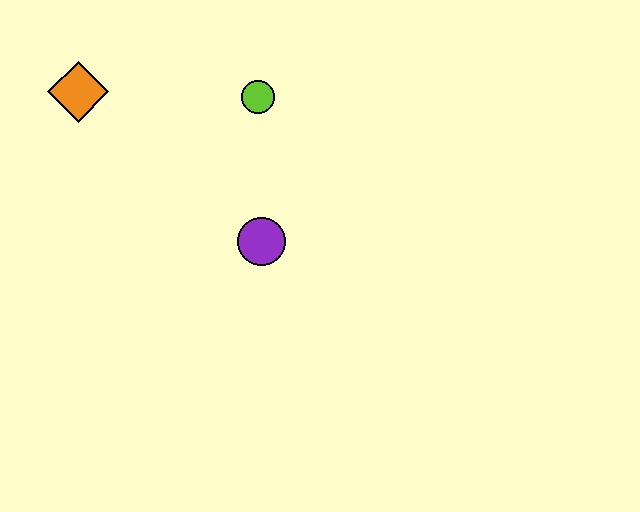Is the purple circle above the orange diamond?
No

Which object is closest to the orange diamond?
The lime circle is closest to the orange diamond.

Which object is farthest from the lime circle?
The orange diamond is farthest from the lime circle.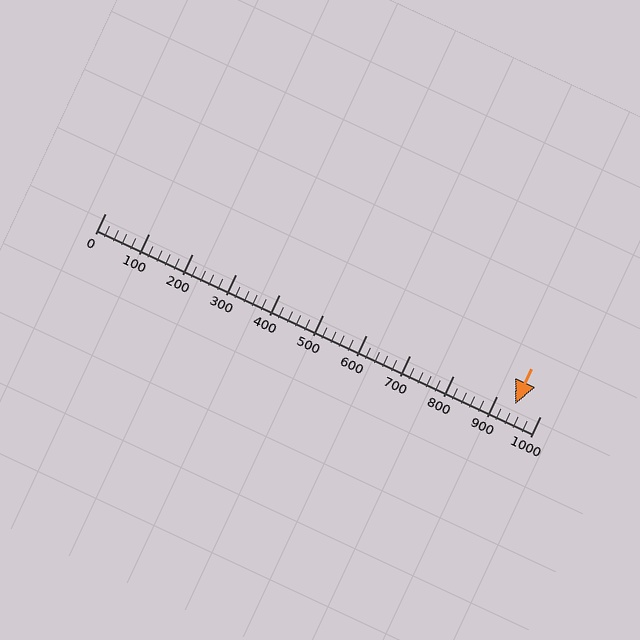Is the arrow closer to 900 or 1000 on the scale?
The arrow is closer to 900.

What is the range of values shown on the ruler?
The ruler shows values from 0 to 1000.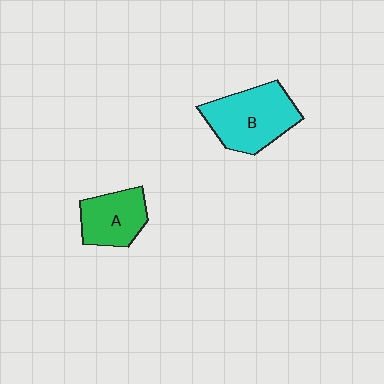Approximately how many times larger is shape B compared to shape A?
Approximately 1.5 times.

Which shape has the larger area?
Shape B (cyan).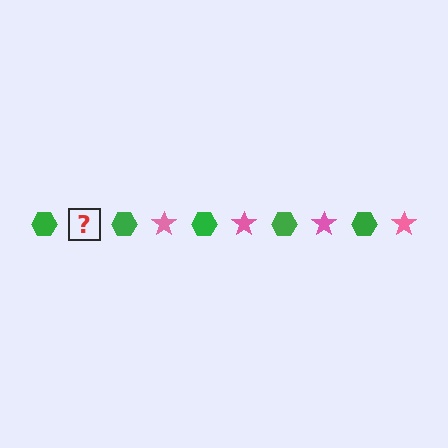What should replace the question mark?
The question mark should be replaced with a pink star.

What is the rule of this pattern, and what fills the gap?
The rule is that the pattern alternates between green hexagon and pink star. The gap should be filled with a pink star.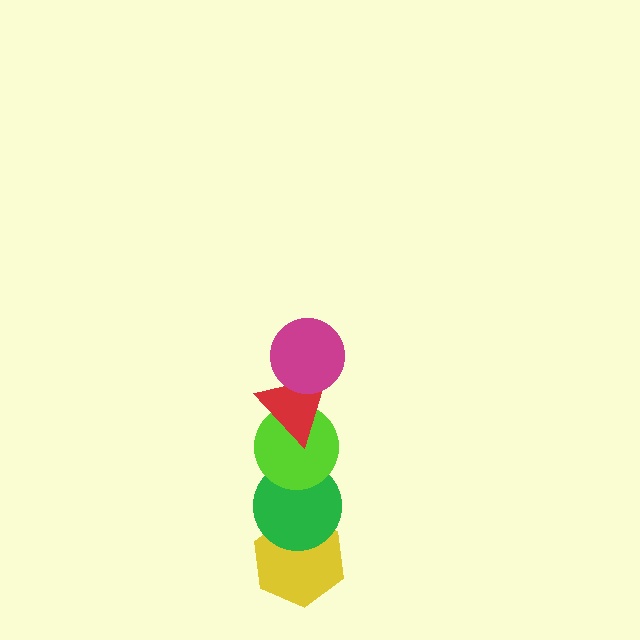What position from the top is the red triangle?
The red triangle is 2nd from the top.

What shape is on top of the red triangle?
The magenta circle is on top of the red triangle.